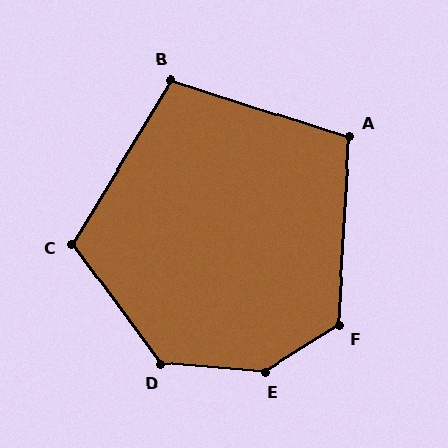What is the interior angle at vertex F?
Approximately 125 degrees (obtuse).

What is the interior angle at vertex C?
Approximately 113 degrees (obtuse).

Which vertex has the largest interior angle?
E, at approximately 143 degrees.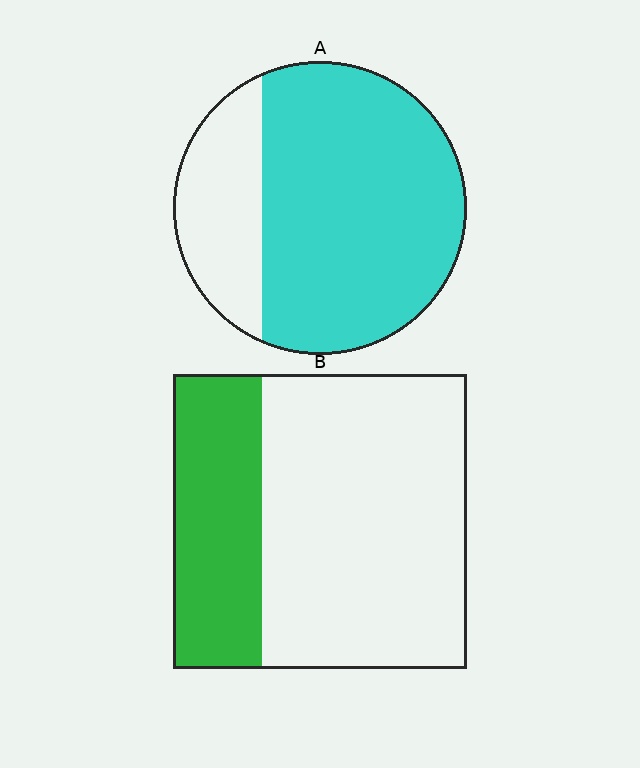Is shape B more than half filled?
No.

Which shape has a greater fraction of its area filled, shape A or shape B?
Shape A.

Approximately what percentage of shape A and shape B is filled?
A is approximately 75% and B is approximately 30%.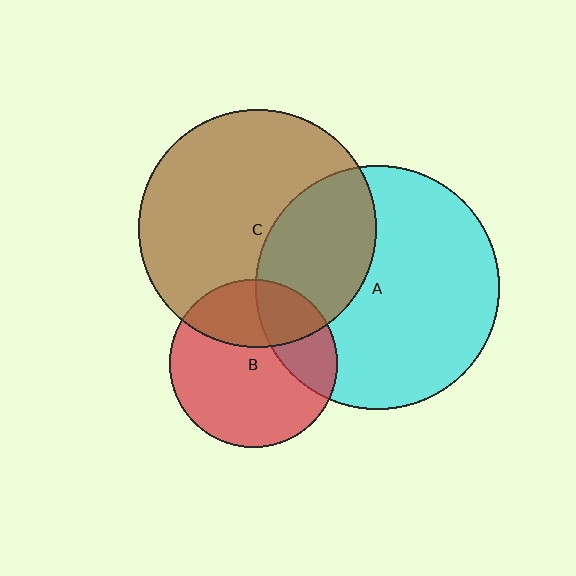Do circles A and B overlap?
Yes.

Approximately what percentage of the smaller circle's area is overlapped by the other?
Approximately 25%.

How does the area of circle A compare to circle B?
Approximately 2.1 times.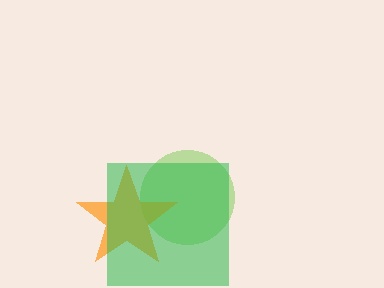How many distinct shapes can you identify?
There are 3 distinct shapes: a lime circle, an orange star, a green square.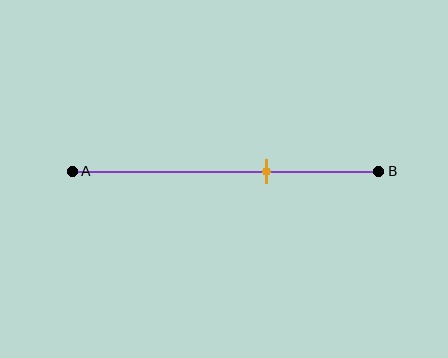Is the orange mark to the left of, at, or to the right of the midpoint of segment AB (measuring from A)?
The orange mark is to the right of the midpoint of segment AB.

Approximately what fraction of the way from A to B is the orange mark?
The orange mark is approximately 65% of the way from A to B.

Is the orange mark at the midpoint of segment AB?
No, the mark is at about 65% from A, not at the 50% midpoint.